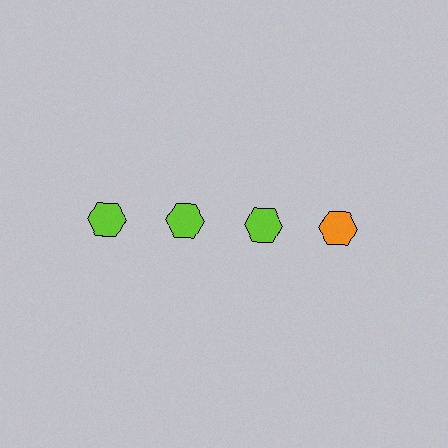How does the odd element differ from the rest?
It has a different color: orange instead of lime.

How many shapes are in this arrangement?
There are 4 shapes arranged in a grid pattern.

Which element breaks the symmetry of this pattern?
The orange hexagon in the top row, second from right column breaks the symmetry. All other shapes are lime hexagons.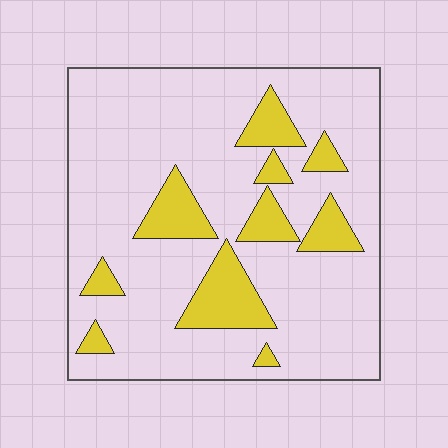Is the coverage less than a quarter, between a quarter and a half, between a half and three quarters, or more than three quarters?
Less than a quarter.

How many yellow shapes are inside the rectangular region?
10.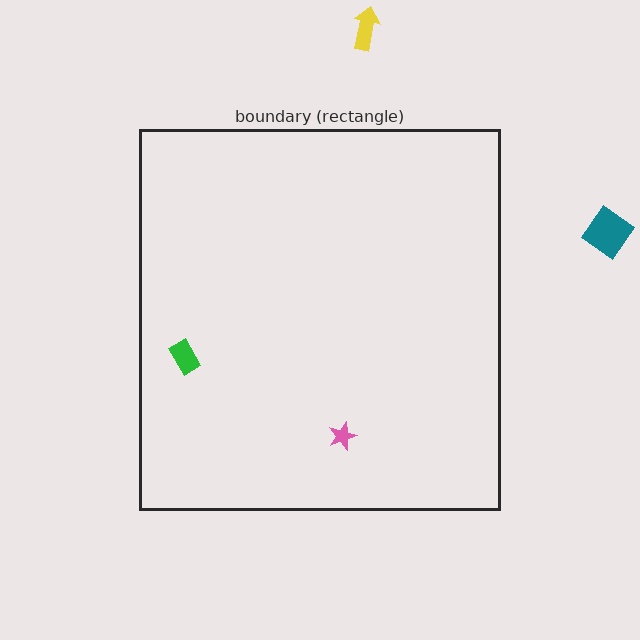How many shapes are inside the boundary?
2 inside, 2 outside.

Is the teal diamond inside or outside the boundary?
Outside.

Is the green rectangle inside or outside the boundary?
Inside.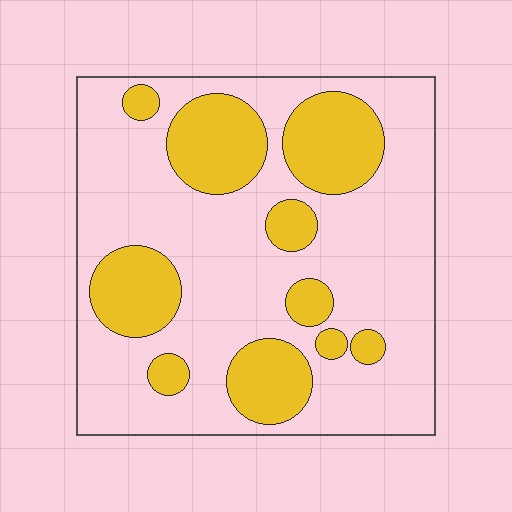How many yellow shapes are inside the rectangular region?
10.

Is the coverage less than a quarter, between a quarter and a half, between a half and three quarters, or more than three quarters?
Between a quarter and a half.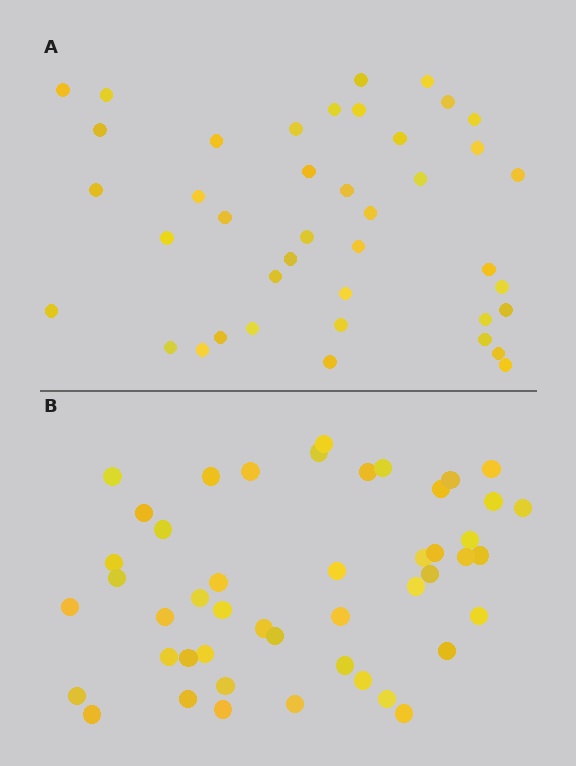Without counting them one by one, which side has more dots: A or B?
Region B (the bottom region) has more dots.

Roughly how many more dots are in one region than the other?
Region B has about 6 more dots than region A.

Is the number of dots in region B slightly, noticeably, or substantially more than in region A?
Region B has only slightly more — the two regions are fairly close. The ratio is roughly 1.1 to 1.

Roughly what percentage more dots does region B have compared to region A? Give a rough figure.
About 15% more.